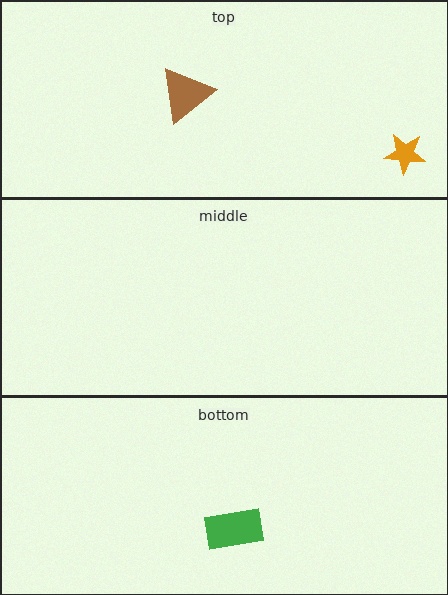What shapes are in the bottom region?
The green rectangle.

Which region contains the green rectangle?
The bottom region.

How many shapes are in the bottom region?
1.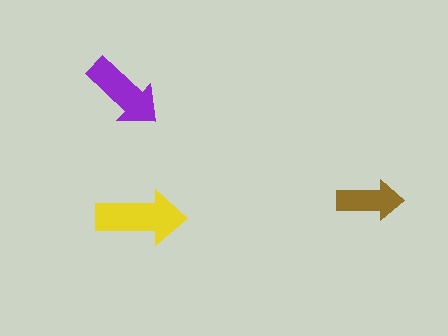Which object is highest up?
The purple arrow is topmost.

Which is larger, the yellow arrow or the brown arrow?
The yellow one.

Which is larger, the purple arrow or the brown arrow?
The purple one.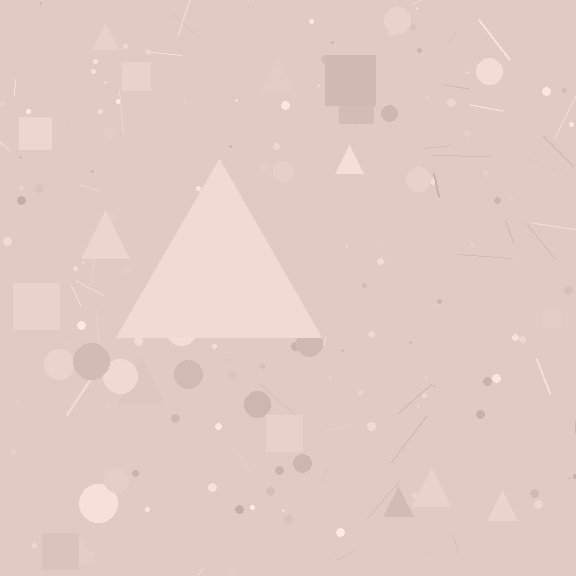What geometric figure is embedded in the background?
A triangle is embedded in the background.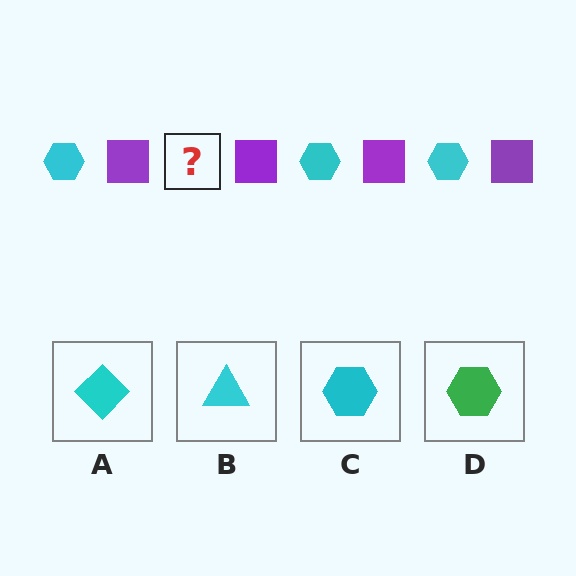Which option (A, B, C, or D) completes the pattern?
C.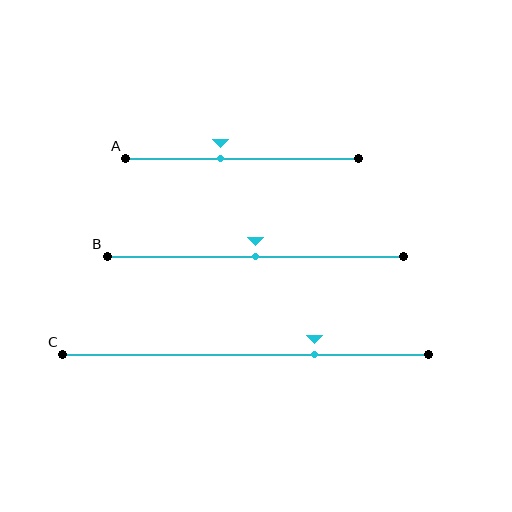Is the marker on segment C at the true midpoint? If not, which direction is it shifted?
No, the marker on segment C is shifted to the right by about 19% of the segment length.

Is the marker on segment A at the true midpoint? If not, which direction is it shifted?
No, the marker on segment A is shifted to the left by about 9% of the segment length.